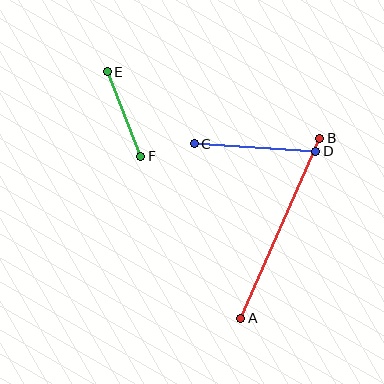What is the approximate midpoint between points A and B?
The midpoint is at approximately (280, 228) pixels.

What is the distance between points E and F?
The distance is approximately 91 pixels.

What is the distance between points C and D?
The distance is approximately 122 pixels.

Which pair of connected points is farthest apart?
Points A and B are farthest apart.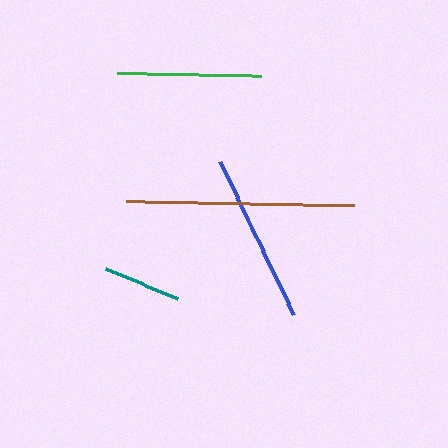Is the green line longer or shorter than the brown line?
The brown line is longer than the green line.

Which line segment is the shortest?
The teal line is the shortest at approximately 77 pixels.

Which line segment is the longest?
The brown line is the longest at approximately 228 pixels.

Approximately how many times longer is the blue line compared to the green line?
The blue line is approximately 1.2 times the length of the green line.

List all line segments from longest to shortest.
From longest to shortest: brown, blue, green, teal.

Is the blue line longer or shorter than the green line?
The blue line is longer than the green line.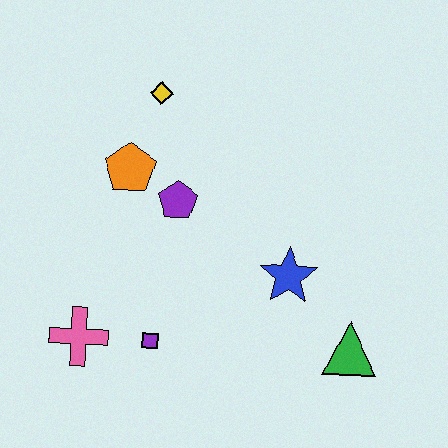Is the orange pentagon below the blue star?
No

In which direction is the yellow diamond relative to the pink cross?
The yellow diamond is above the pink cross.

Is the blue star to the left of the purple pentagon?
No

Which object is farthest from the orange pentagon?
The green triangle is farthest from the orange pentagon.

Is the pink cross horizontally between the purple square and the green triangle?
No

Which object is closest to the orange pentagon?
The purple pentagon is closest to the orange pentagon.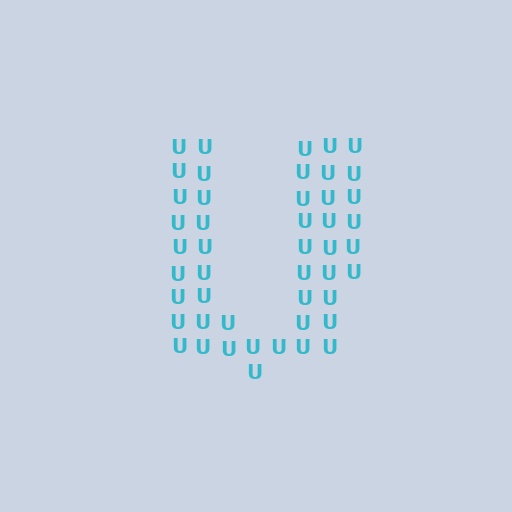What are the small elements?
The small elements are letter U's.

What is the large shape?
The large shape is the letter U.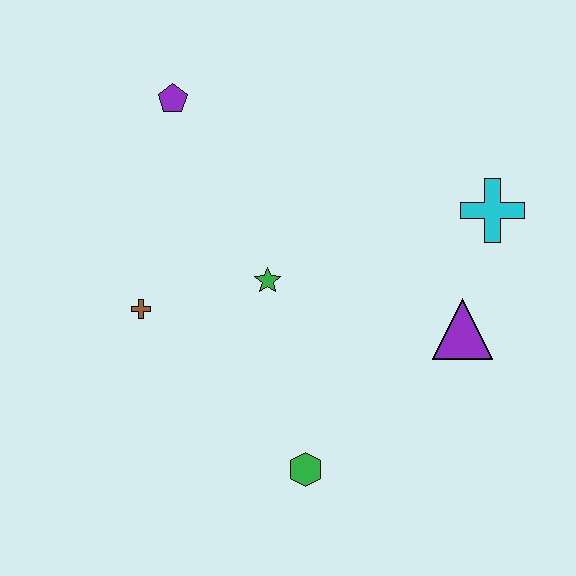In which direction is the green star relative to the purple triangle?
The green star is to the left of the purple triangle.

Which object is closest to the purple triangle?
The cyan cross is closest to the purple triangle.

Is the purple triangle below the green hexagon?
No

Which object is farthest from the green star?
The cyan cross is farthest from the green star.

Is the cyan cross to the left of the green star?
No